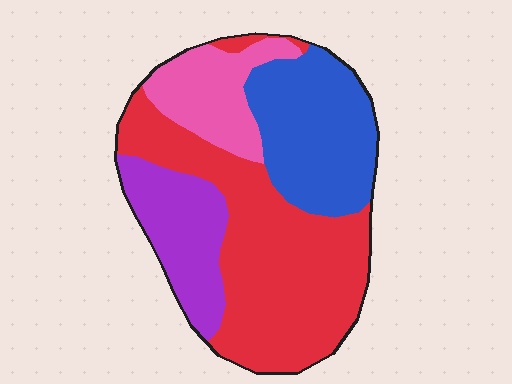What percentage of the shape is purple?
Purple covers roughly 15% of the shape.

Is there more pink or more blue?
Blue.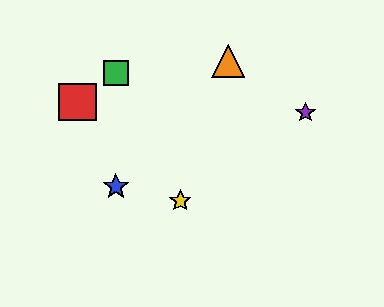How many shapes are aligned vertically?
2 shapes (the blue star, the green square) are aligned vertically.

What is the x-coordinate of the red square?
The red square is at x≈77.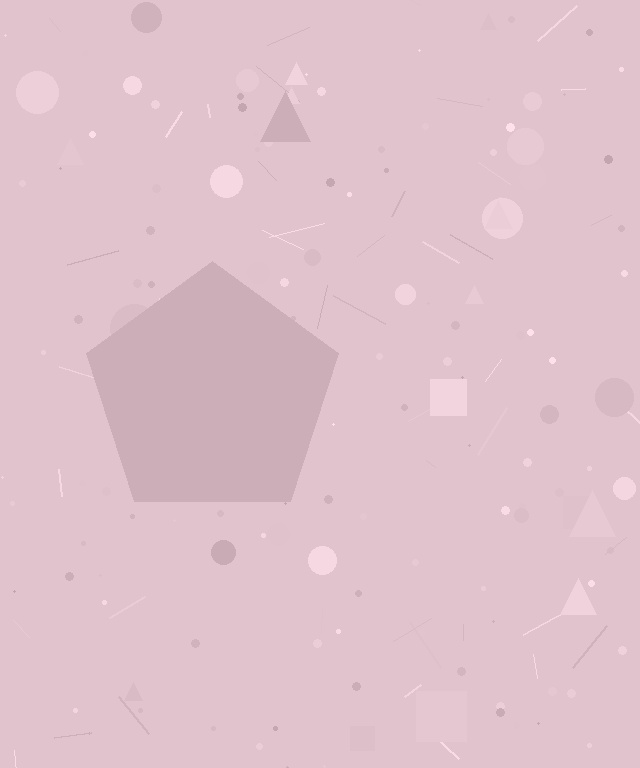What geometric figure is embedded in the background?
A pentagon is embedded in the background.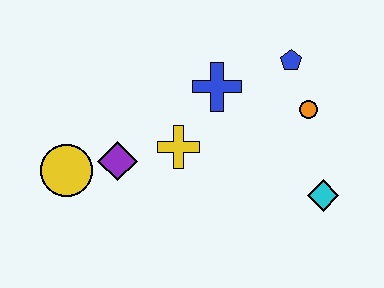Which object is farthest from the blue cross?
The yellow circle is farthest from the blue cross.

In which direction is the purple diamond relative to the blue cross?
The purple diamond is to the left of the blue cross.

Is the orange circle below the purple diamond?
No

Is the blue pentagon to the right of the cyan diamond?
No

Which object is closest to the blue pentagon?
The orange circle is closest to the blue pentagon.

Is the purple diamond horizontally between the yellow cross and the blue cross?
No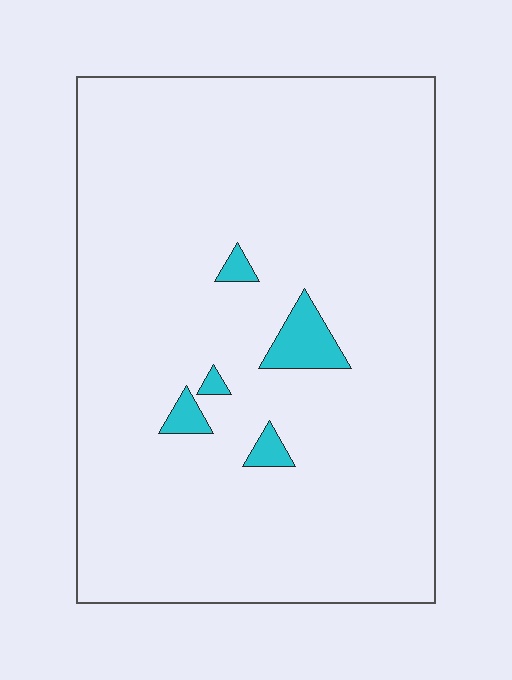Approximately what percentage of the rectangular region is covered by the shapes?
Approximately 5%.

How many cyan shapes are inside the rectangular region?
5.